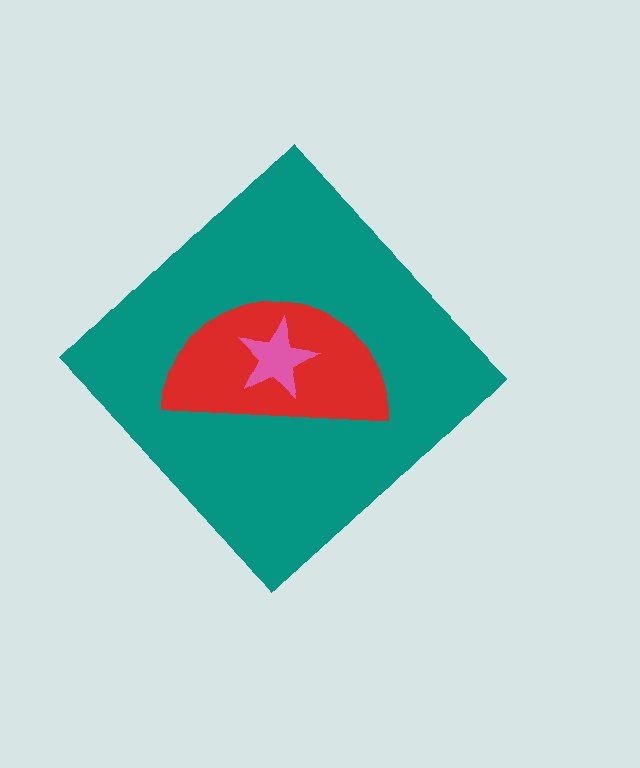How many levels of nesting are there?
3.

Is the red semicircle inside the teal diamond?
Yes.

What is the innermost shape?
The pink star.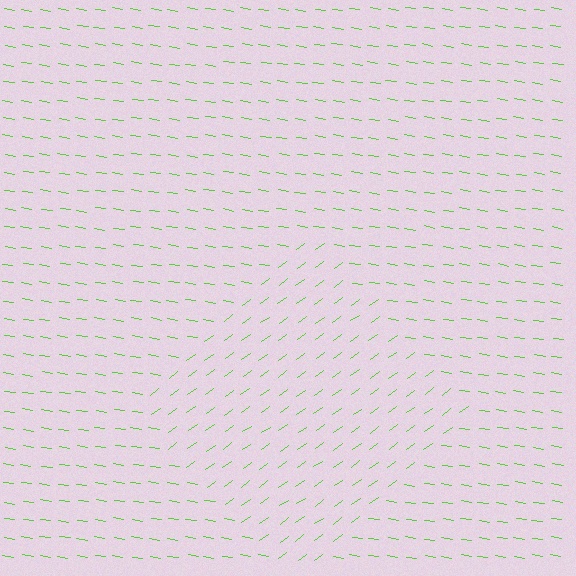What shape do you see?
I see a diamond.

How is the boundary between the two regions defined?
The boundary is defined purely by a change in line orientation (approximately 45 degrees difference). All lines are the same color and thickness.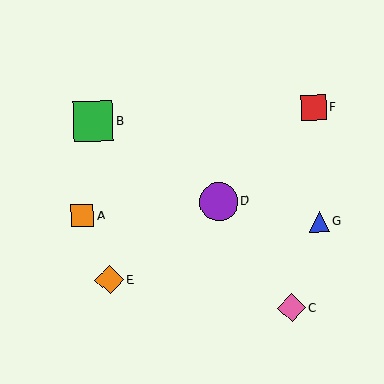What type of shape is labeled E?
Shape E is an orange diamond.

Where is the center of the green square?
The center of the green square is at (93, 121).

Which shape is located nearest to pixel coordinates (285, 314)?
The pink diamond (labeled C) at (291, 308) is nearest to that location.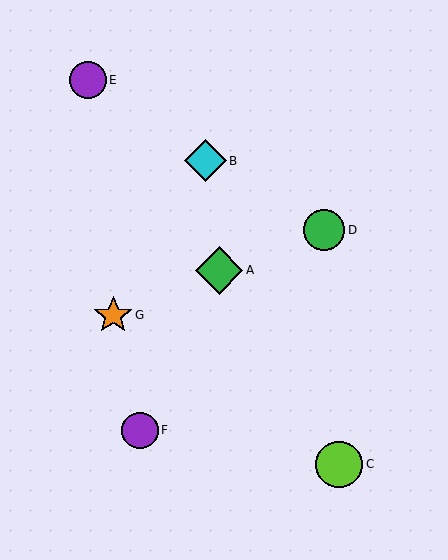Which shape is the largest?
The green diamond (labeled A) is the largest.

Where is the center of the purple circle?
The center of the purple circle is at (140, 431).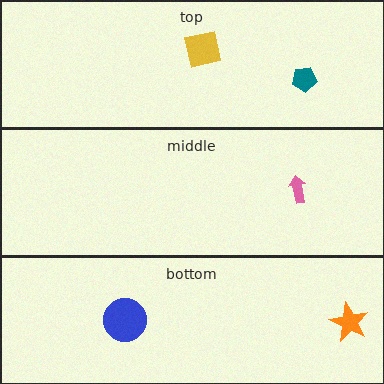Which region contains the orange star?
The bottom region.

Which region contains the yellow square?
The top region.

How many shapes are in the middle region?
1.